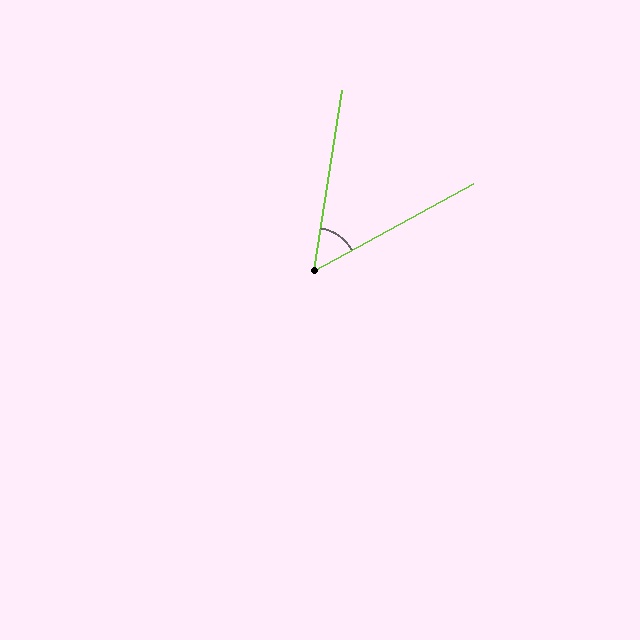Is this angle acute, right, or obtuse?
It is acute.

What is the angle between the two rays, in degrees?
Approximately 53 degrees.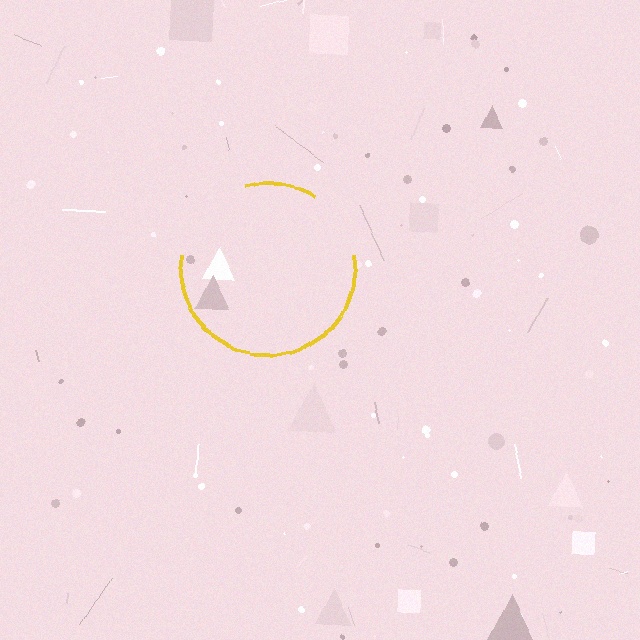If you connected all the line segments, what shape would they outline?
They would outline a circle.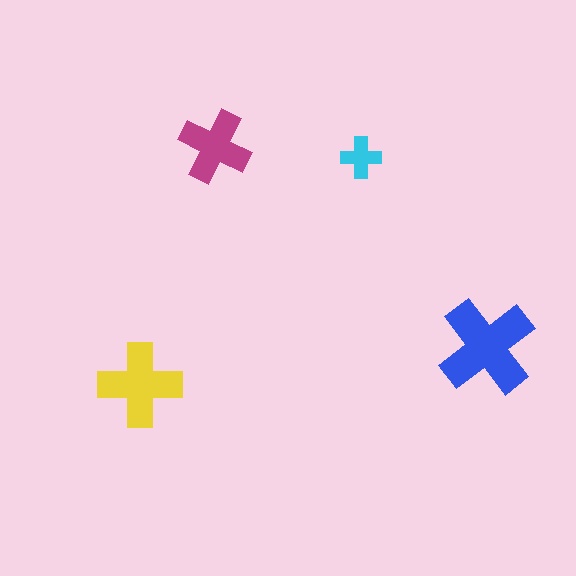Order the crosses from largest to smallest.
the blue one, the yellow one, the magenta one, the cyan one.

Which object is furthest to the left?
The yellow cross is leftmost.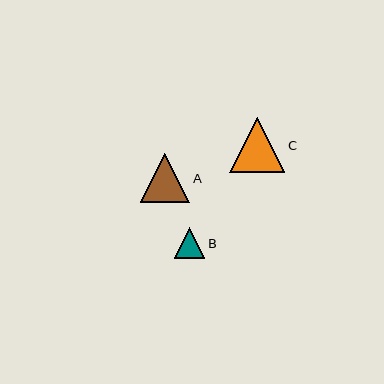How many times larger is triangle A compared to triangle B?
Triangle A is approximately 1.6 times the size of triangle B.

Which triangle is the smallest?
Triangle B is the smallest with a size of approximately 30 pixels.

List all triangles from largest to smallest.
From largest to smallest: C, A, B.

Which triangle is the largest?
Triangle C is the largest with a size of approximately 55 pixels.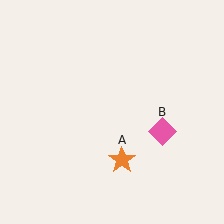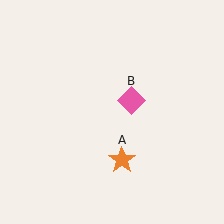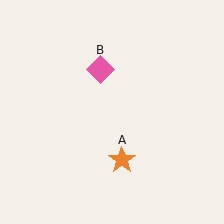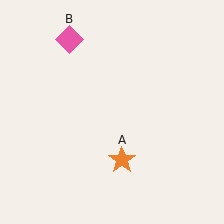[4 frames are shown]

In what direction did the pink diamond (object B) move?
The pink diamond (object B) moved up and to the left.